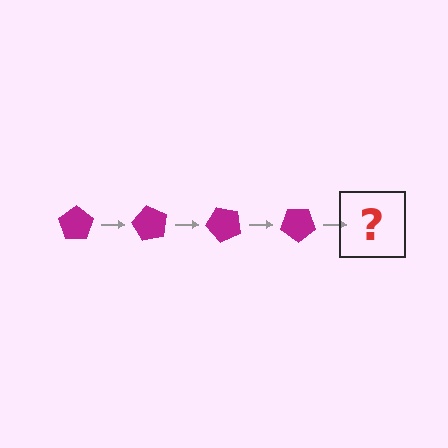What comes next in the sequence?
The next element should be a magenta pentagon rotated 240 degrees.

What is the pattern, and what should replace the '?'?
The pattern is that the pentagon rotates 60 degrees each step. The '?' should be a magenta pentagon rotated 240 degrees.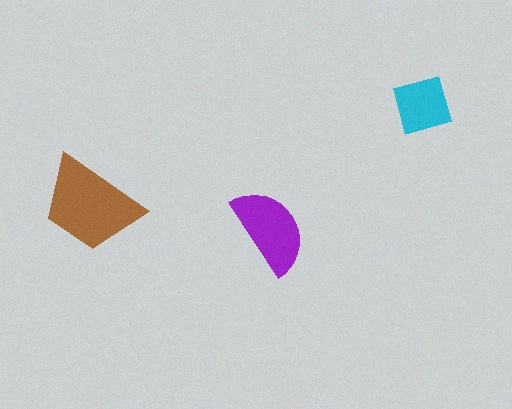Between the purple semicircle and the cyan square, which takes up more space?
The purple semicircle.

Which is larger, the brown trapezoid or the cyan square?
The brown trapezoid.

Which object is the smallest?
The cyan square.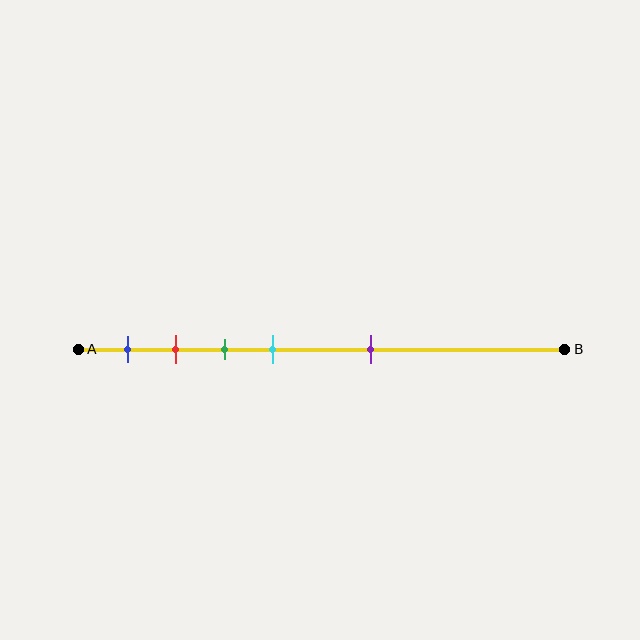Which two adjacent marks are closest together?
The red and green marks are the closest adjacent pair.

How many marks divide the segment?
There are 5 marks dividing the segment.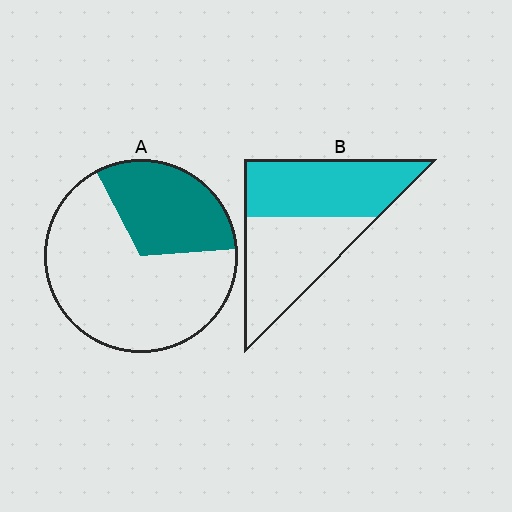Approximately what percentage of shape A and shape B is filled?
A is approximately 30% and B is approximately 50%.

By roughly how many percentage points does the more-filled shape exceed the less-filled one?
By roughly 20 percentage points (B over A).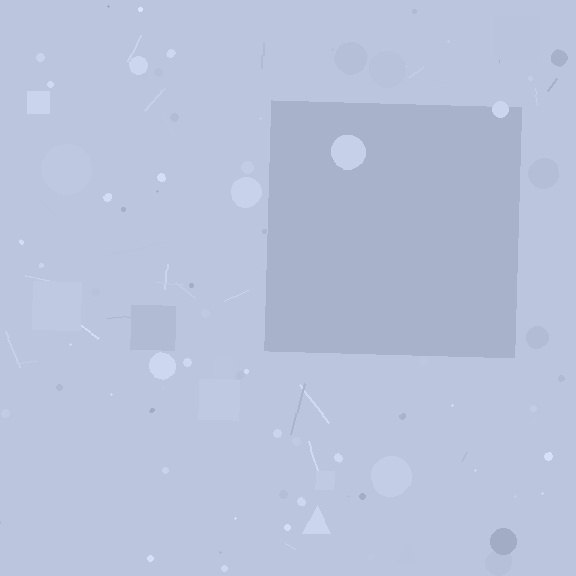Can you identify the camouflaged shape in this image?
The camouflaged shape is a square.